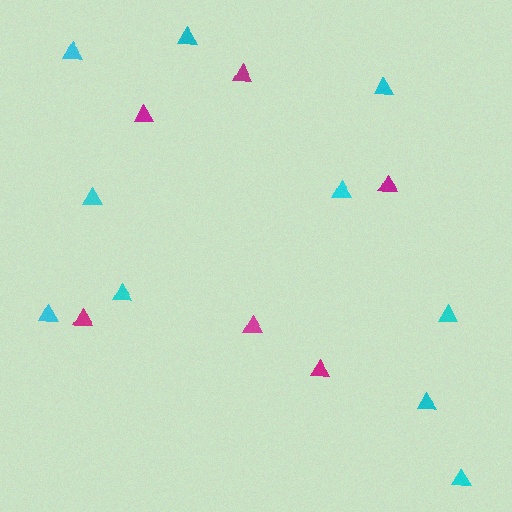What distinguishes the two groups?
There are 2 groups: one group of cyan triangles (10) and one group of magenta triangles (6).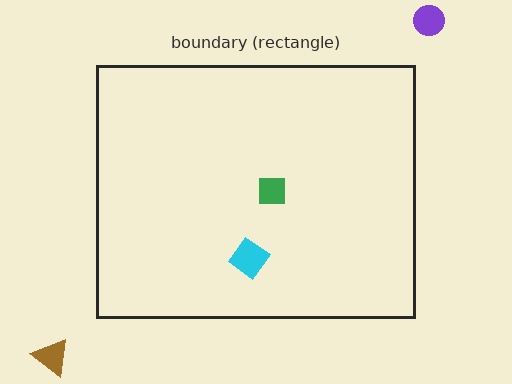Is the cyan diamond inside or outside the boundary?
Inside.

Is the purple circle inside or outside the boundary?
Outside.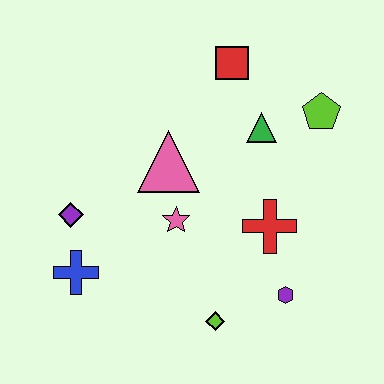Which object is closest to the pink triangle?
The pink star is closest to the pink triangle.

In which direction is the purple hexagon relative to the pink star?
The purple hexagon is to the right of the pink star.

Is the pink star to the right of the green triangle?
No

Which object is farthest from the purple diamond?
The lime pentagon is farthest from the purple diamond.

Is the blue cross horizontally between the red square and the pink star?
No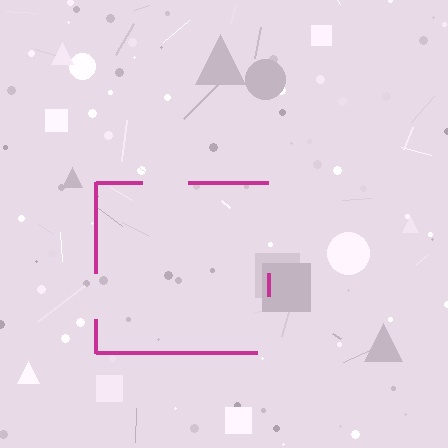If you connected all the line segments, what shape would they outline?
They would outline a square.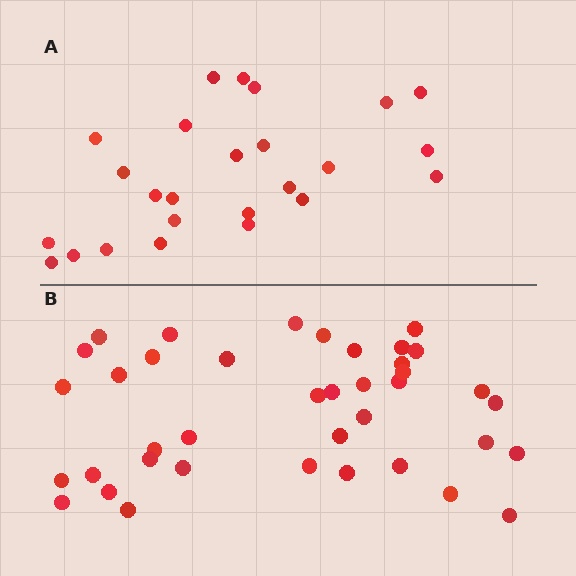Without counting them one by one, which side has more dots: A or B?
Region B (the bottom region) has more dots.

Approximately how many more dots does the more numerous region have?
Region B has approximately 15 more dots than region A.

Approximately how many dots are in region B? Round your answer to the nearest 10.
About 40 dots. (The exact count is 39, which rounds to 40.)